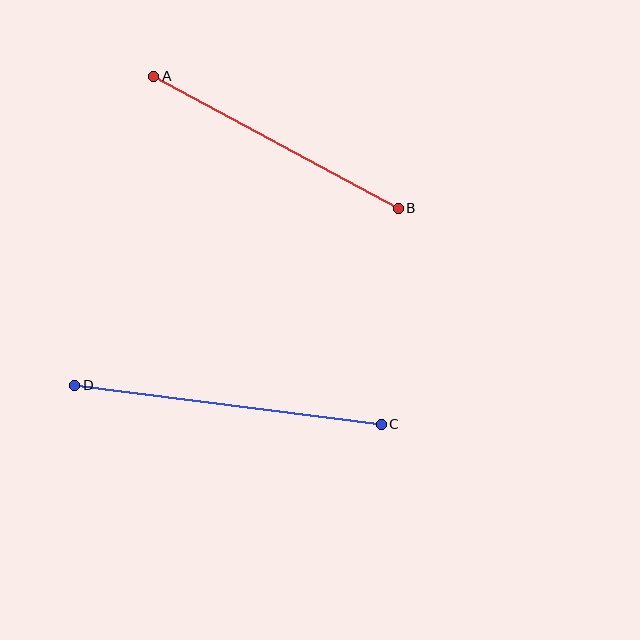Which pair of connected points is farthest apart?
Points C and D are farthest apart.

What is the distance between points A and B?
The distance is approximately 278 pixels.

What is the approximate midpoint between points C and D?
The midpoint is at approximately (228, 405) pixels.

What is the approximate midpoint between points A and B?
The midpoint is at approximately (276, 142) pixels.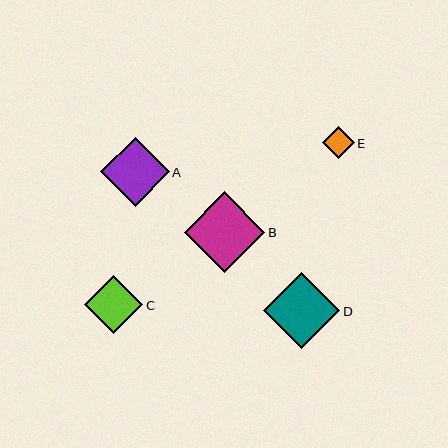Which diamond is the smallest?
Diamond E is the smallest with a size of approximately 31 pixels.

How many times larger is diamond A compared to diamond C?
Diamond A is approximately 1.2 times the size of diamond C.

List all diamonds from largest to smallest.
From largest to smallest: B, D, A, C, E.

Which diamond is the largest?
Diamond B is the largest with a size of approximately 81 pixels.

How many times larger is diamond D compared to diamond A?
Diamond D is approximately 1.1 times the size of diamond A.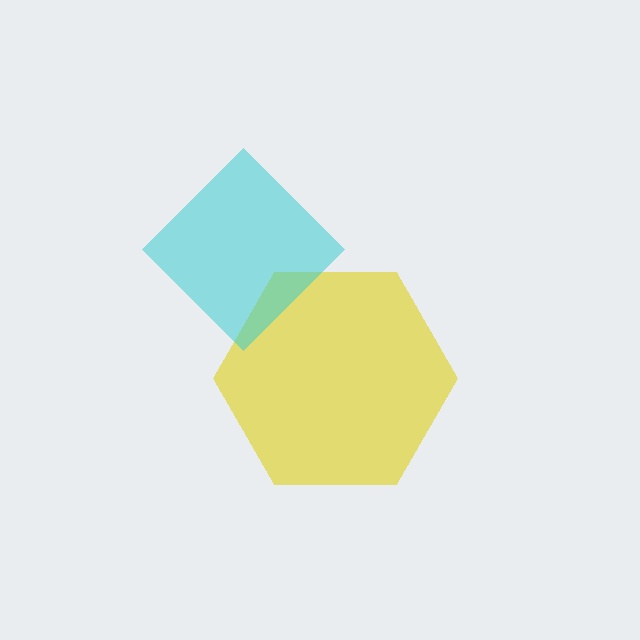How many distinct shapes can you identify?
There are 2 distinct shapes: a yellow hexagon, a cyan diamond.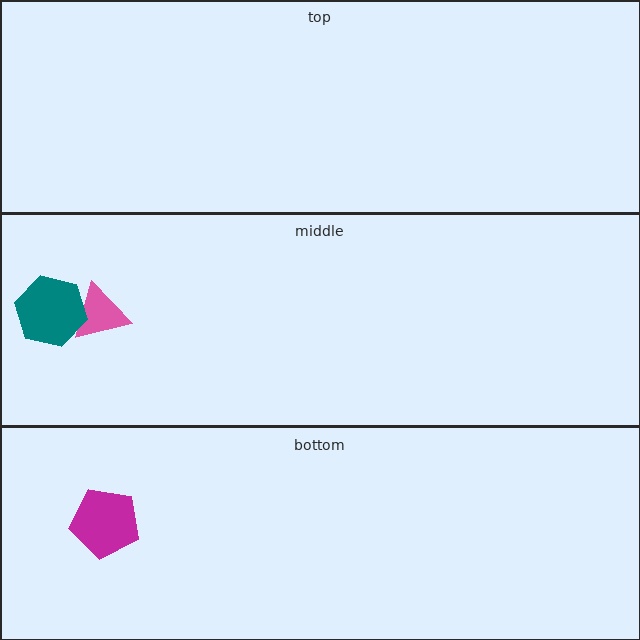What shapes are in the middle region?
The pink triangle, the teal hexagon.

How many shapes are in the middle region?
2.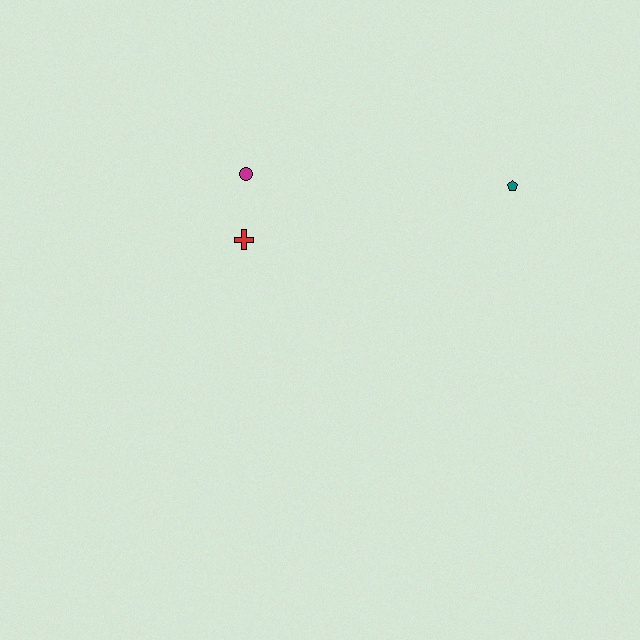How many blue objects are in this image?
There are no blue objects.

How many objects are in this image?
There are 3 objects.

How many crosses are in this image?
There is 1 cross.